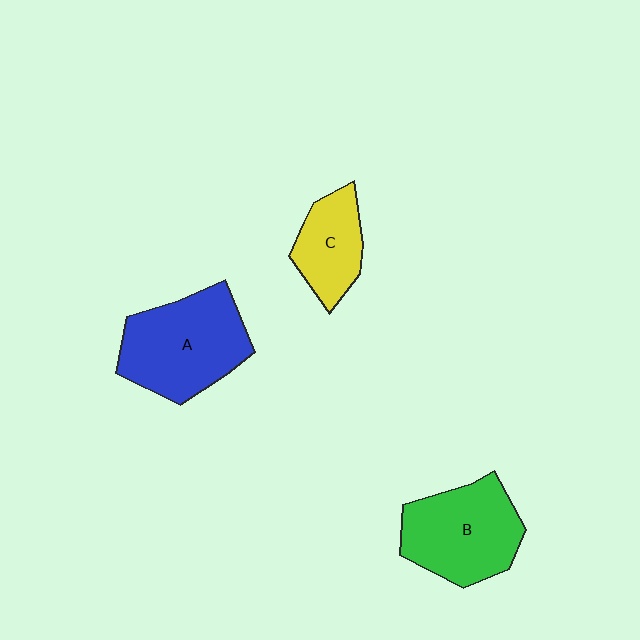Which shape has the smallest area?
Shape C (yellow).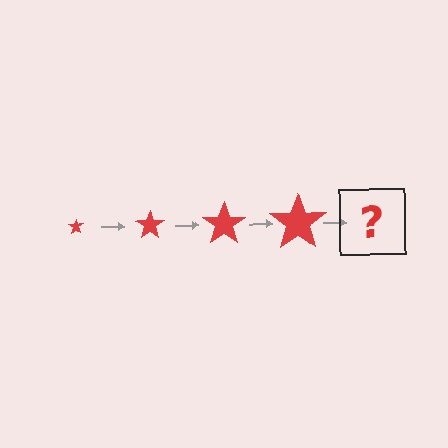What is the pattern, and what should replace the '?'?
The pattern is that the star gets progressively larger each step. The '?' should be a red star, larger than the previous one.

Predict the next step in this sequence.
The next step is a red star, larger than the previous one.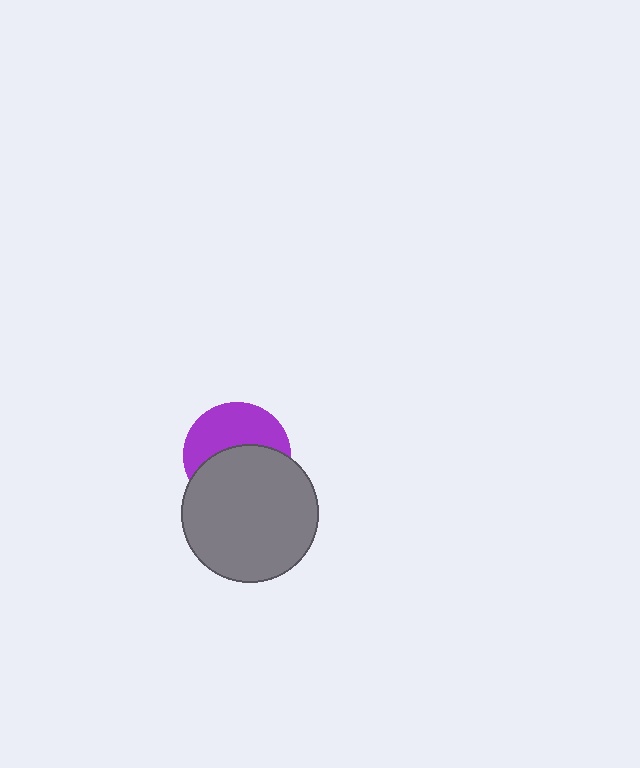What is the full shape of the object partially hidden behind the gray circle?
The partially hidden object is a purple circle.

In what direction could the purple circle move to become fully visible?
The purple circle could move up. That would shift it out from behind the gray circle entirely.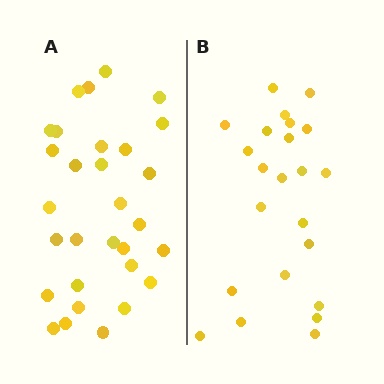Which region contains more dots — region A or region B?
Region A (the left region) has more dots.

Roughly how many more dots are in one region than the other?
Region A has roughly 8 or so more dots than region B.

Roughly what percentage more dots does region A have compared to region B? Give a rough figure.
About 30% more.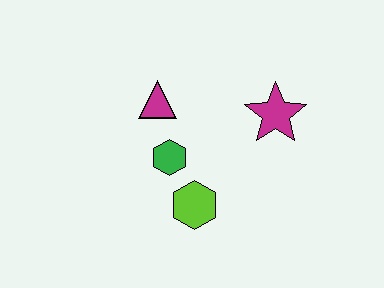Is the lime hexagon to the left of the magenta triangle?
No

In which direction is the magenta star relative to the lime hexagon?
The magenta star is above the lime hexagon.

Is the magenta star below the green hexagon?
No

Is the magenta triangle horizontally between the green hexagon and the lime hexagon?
No